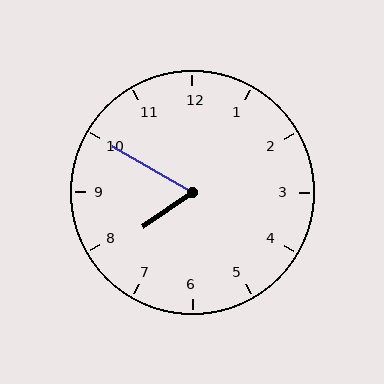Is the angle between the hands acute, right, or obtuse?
It is acute.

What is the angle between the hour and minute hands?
Approximately 65 degrees.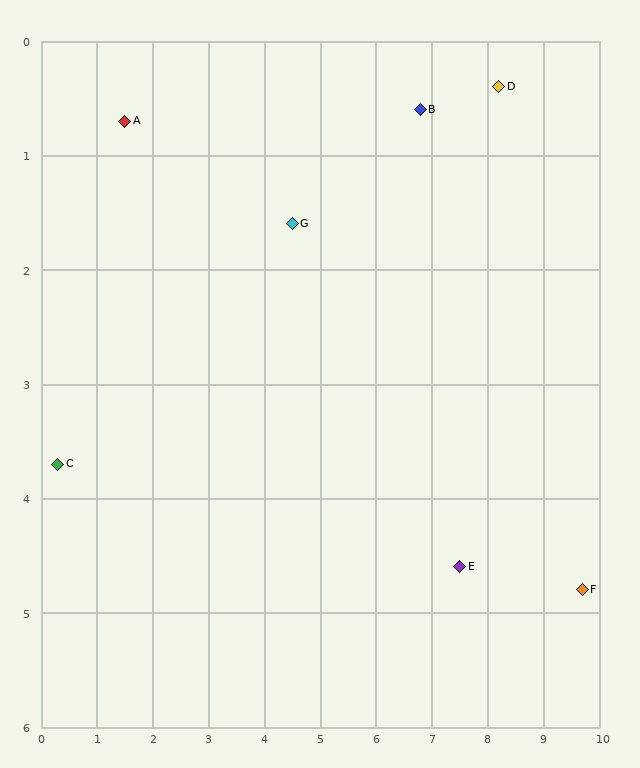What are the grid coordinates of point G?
Point G is at approximately (4.5, 1.6).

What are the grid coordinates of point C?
Point C is at approximately (0.3, 3.7).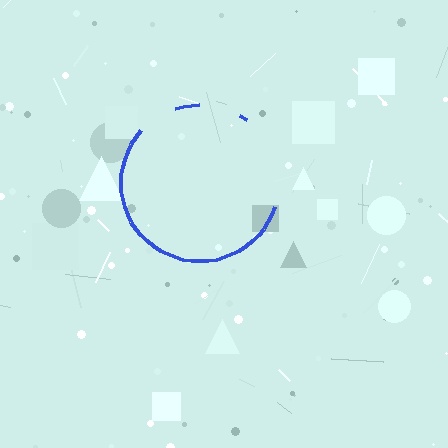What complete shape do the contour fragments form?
The contour fragments form a circle.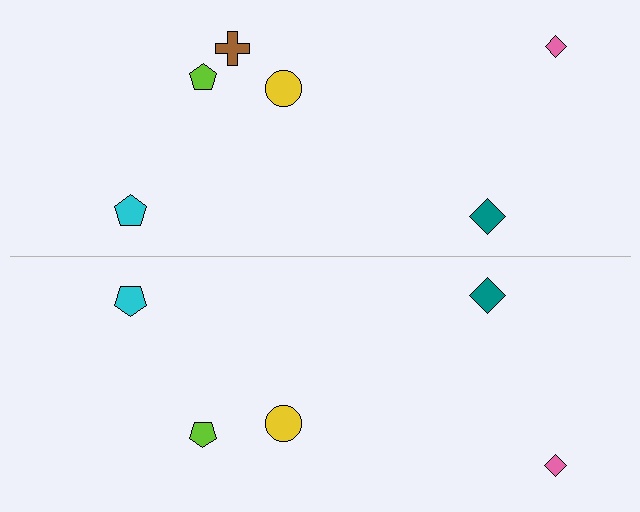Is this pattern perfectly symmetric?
No, the pattern is not perfectly symmetric. A brown cross is missing from the bottom side.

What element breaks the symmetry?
A brown cross is missing from the bottom side.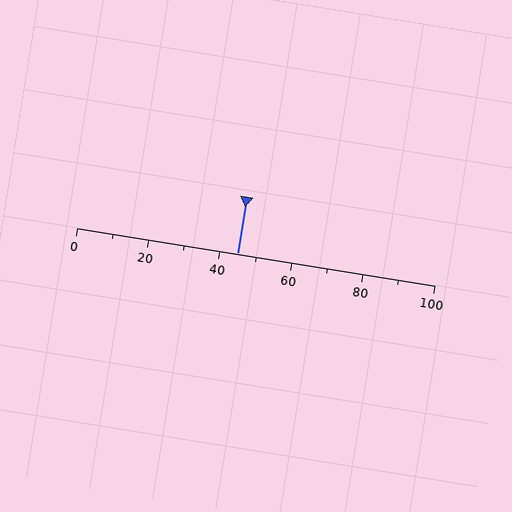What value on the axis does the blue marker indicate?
The marker indicates approximately 45.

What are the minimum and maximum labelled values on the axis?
The axis runs from 0 to 100.